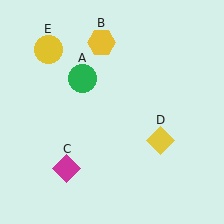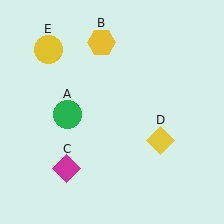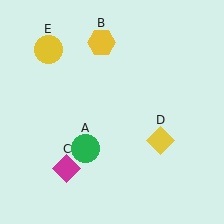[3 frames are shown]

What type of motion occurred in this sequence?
The green circle (object A) rotated counterclockwise around the center of the scene.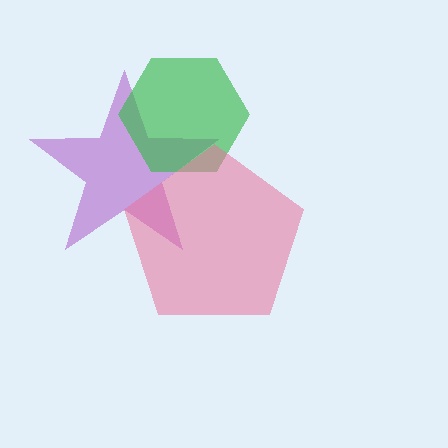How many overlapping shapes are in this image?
There are 3 overlapping shapes in the image.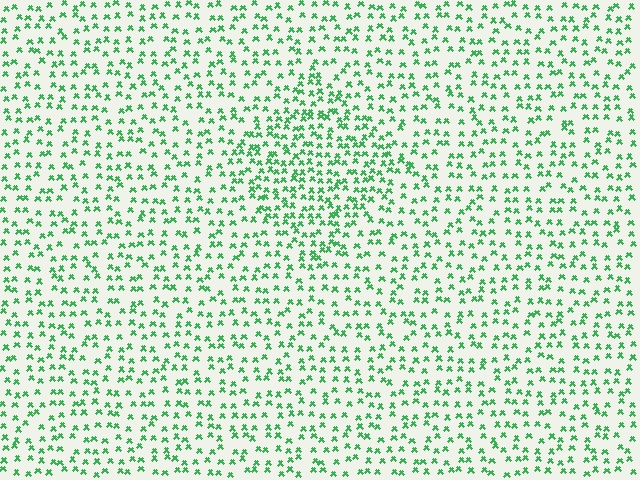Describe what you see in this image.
The image contains small green elements arranged at two different densities. A diamond-shaped region is visible where the elements are more densely packed than the surrounding area.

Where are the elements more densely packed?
The elements are more densely packed inside the diamond boundary.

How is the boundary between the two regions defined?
The boundary is defined by a change in element density (approximately 1.7x ratio). All elements are the same color, size, and shape.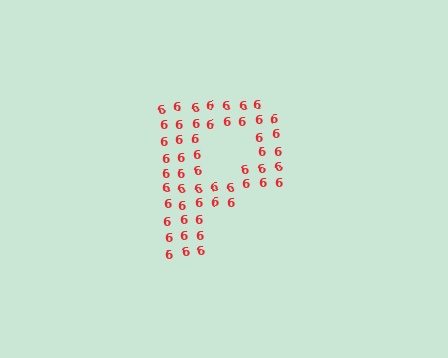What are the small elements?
The small elements are digit 6's.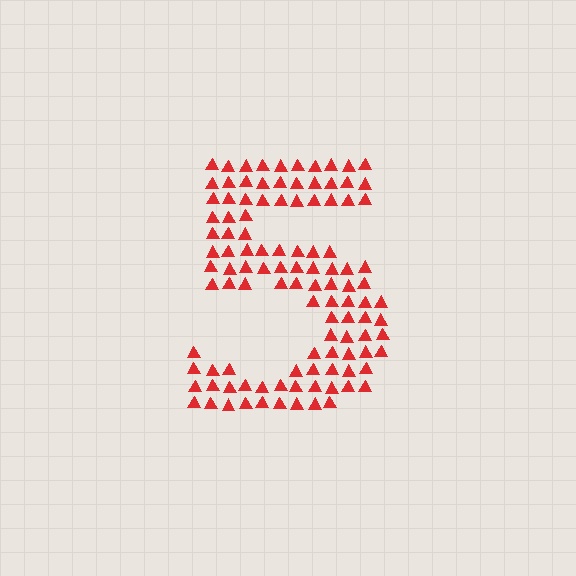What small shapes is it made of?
It is made of small triangles.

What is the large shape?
The large shape is the digit 5.